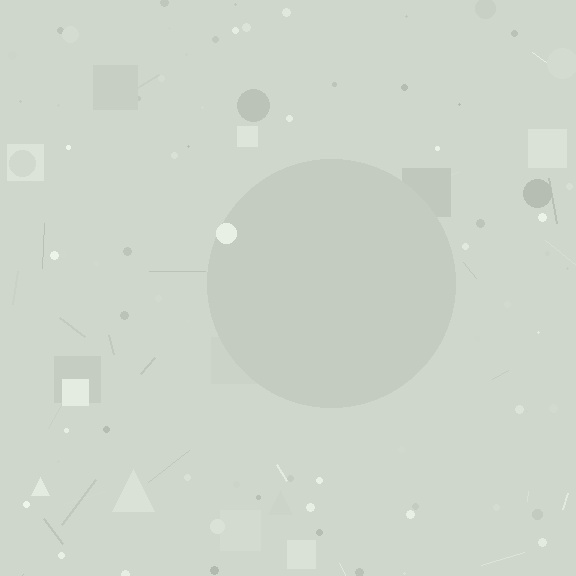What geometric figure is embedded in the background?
A circle is embedded in the background.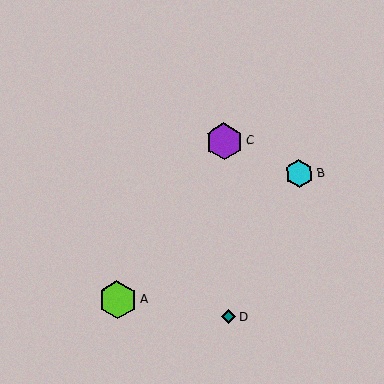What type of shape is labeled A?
Shape A is a lime hexagon.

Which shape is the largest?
The lime hexagon (labeled A) is the largest.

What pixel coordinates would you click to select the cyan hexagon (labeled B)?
Click at (299, 174) to select the cyan hexagon B.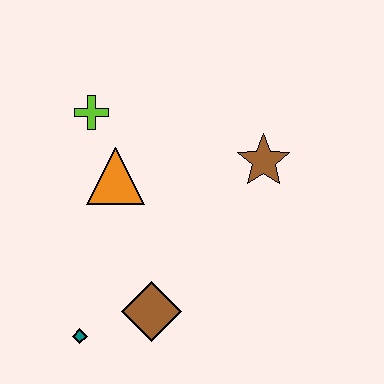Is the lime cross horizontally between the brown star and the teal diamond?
Yes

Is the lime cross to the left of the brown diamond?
Yes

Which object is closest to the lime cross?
The orange triangle is closest to the lime cross.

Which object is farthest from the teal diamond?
The brown star is farthest from the teal diamond.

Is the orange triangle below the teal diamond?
No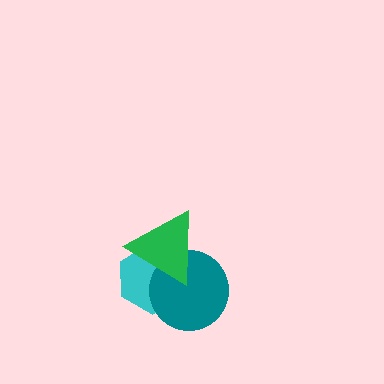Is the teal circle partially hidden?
Yes, it is partially covered by another shape.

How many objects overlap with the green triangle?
2 objects overlap with the green triangle.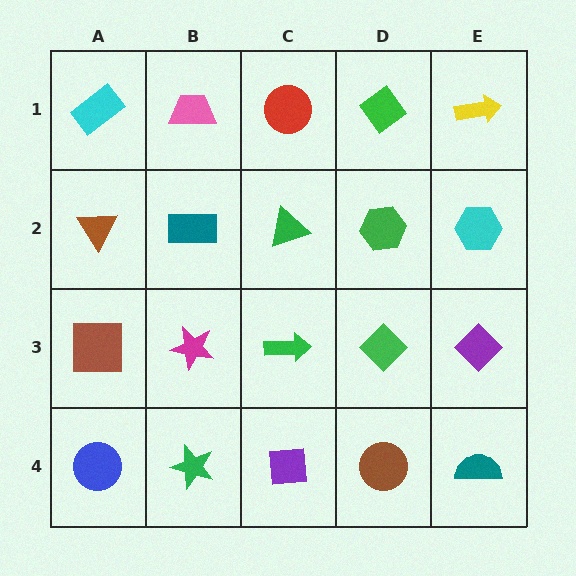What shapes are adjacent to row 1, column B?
A teal rectangle (row 2, column B), a cyan rectangle (row 1, column A), a red circle (row 1, column C).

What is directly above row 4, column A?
A brown square.